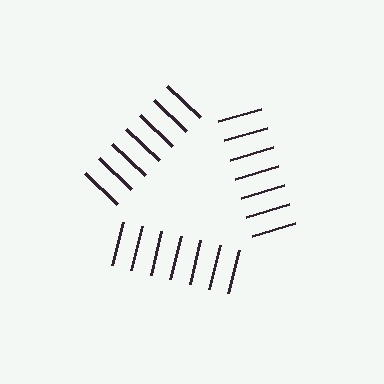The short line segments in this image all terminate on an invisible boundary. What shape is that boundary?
An illusory triangle — the line segments terminate on its edges but no continuous stroke is drawn.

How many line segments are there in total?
21 — 7 along each of the 3 edges.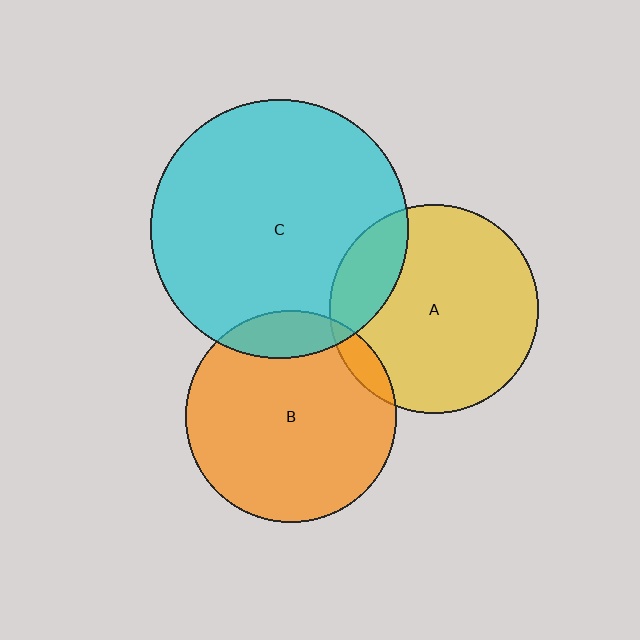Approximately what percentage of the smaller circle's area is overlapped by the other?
Approximately 5%.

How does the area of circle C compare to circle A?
Approximately 1.5 times.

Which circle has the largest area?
Circle C (cyan).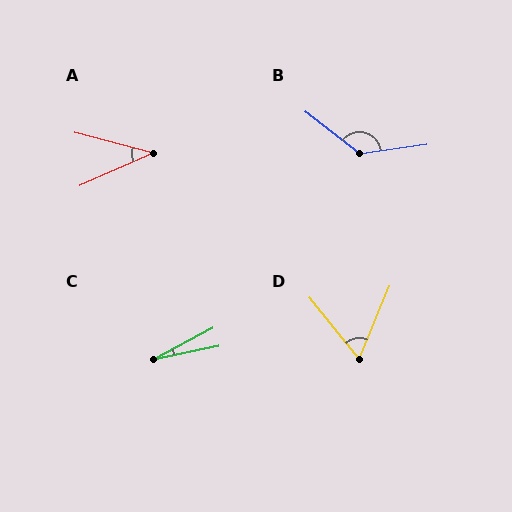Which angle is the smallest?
C, at approximately 16 degrees.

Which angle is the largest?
B, at approximately 134 degrees.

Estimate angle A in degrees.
Approximately 38 degrees.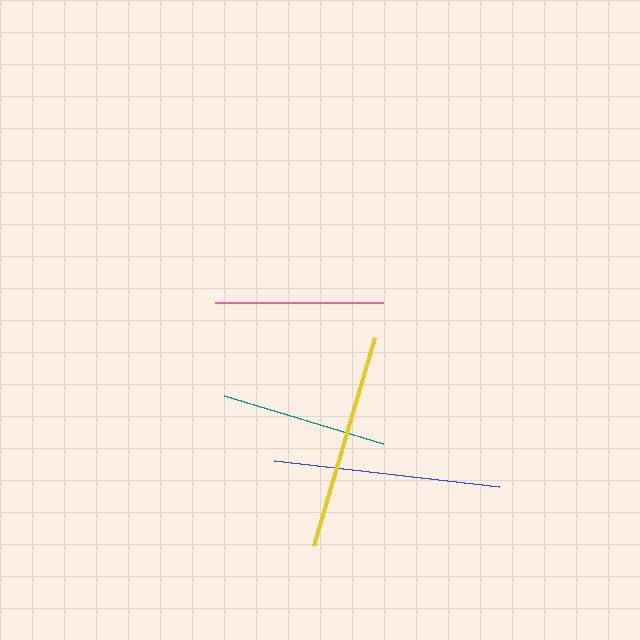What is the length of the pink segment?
The pink segment is approximately 168 pixels long.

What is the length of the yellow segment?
The yellow segment is approximately 217 pixels long.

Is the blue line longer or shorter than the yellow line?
The blue line is longer than the yellow line.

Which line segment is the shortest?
The teal line is the shortest at approximately 166 pixels.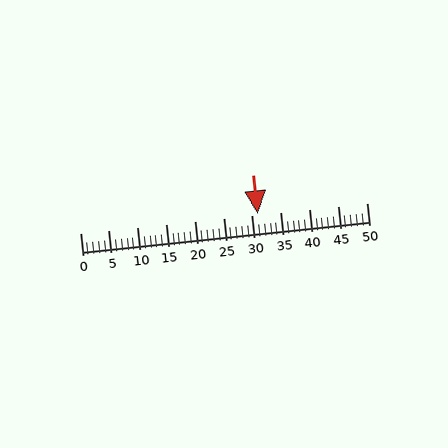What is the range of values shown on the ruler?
The ruler shows values from 0 to 50.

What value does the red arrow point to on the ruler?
The red arrow points to approximately 31.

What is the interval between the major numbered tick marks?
The major tick marks are spaced 5 units apart.